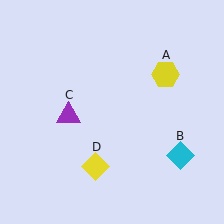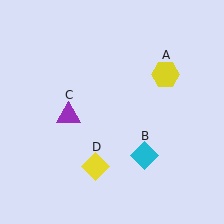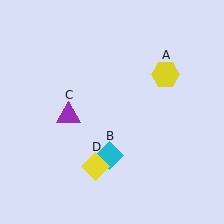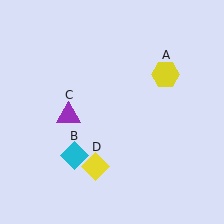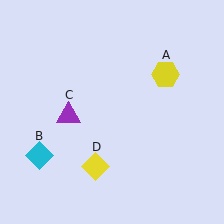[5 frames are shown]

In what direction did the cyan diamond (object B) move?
The cyan diamond (object B) moved left.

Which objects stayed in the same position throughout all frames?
Yellow hexagon (object A) and purple triangle (object C) and yellow diamond (object D) remained stationary.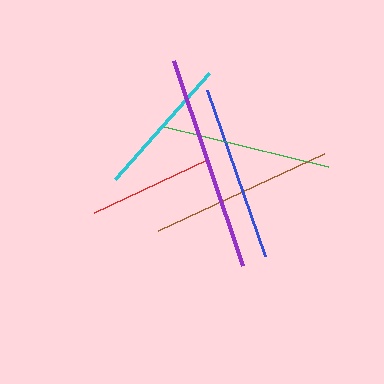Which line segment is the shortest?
The red line is the shortest at approximately 125 pixels.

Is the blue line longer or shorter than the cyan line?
The blue line is longer than the cyan line.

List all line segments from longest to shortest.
From longest to shortest: purple, brown, blue, green, cyan, red.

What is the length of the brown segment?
The brown segment is approximately 184 pixels long.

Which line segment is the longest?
The purple line is the longest at approximately 216 pixels.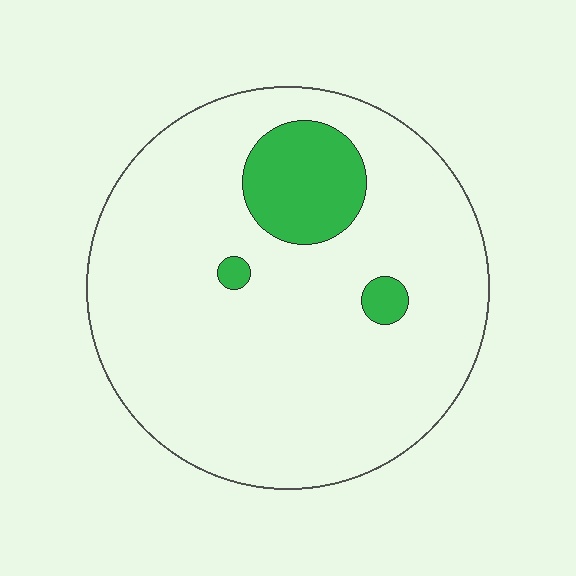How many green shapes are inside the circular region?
3.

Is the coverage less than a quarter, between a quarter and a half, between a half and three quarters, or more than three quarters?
Less than a quarter.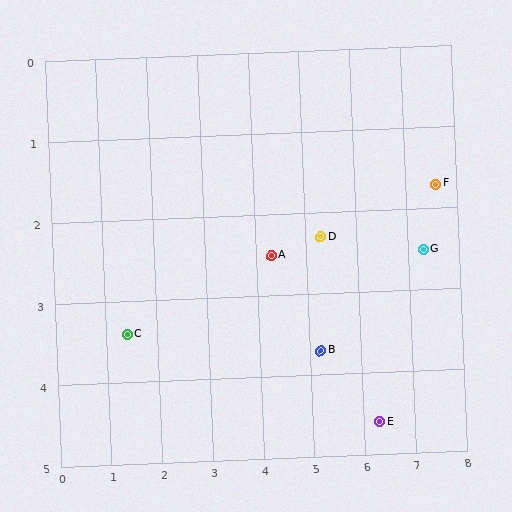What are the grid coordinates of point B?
Point B is at approximately (5.2, 3.7).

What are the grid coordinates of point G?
Point G is at approximately (7.3, 2.5).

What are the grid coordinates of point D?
Point D is at approximately (5.3, 2.3).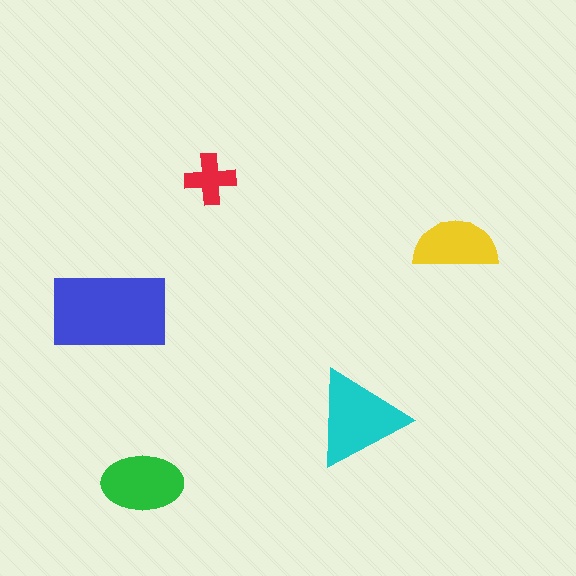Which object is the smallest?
The red cross.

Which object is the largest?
The blue rectangle.